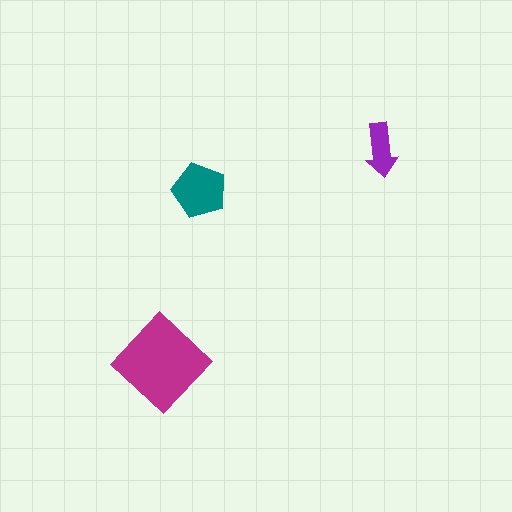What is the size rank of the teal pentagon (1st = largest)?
2nd.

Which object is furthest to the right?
The purple arrow is rightmost.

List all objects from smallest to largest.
The purple arrow, the teal pentagon, the magenta diamond.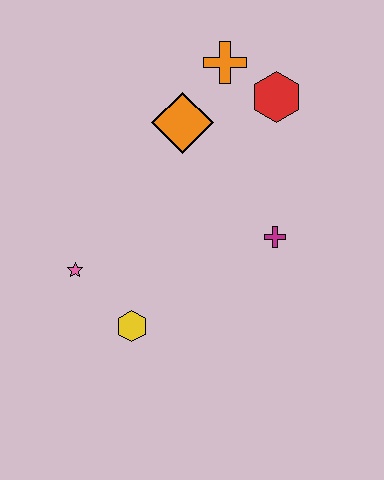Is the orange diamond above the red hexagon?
No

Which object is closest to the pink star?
The yellow hexagon is closest to the pink star.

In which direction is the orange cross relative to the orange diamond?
The orange cross is above the orange diamond.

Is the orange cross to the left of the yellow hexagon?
No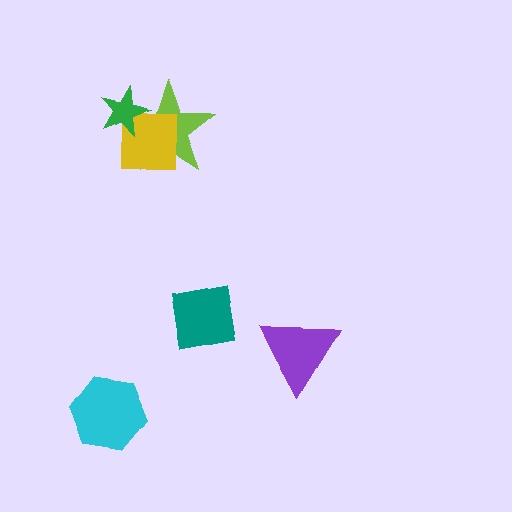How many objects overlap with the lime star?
2 objects overlap with the lime star.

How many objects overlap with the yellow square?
2 objects overlap with the yellow square.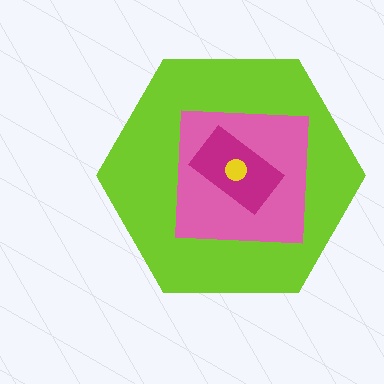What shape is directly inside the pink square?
The magenta rectangle.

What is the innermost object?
The yellow circle.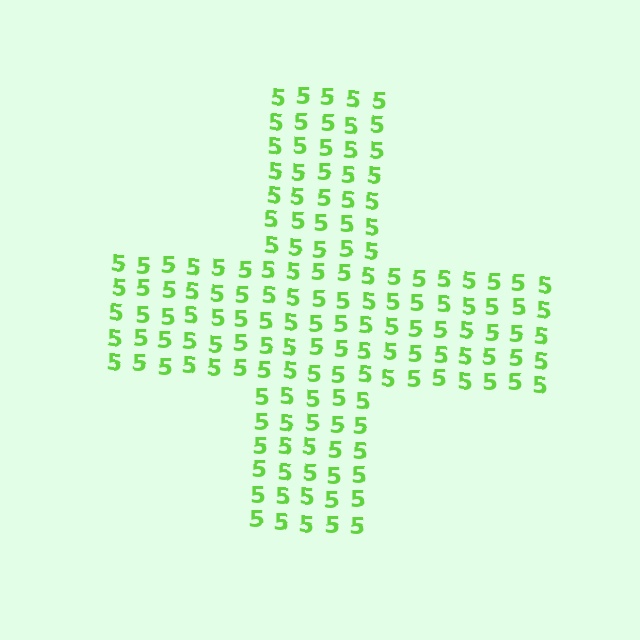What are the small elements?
The small elements are digit 5's.